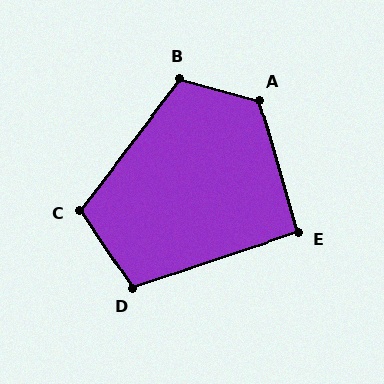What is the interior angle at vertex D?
Approximately 105 degrees (obtuse).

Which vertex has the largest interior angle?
A, at approximately 121 degrees.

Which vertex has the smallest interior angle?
E, at approximately 92 degrees.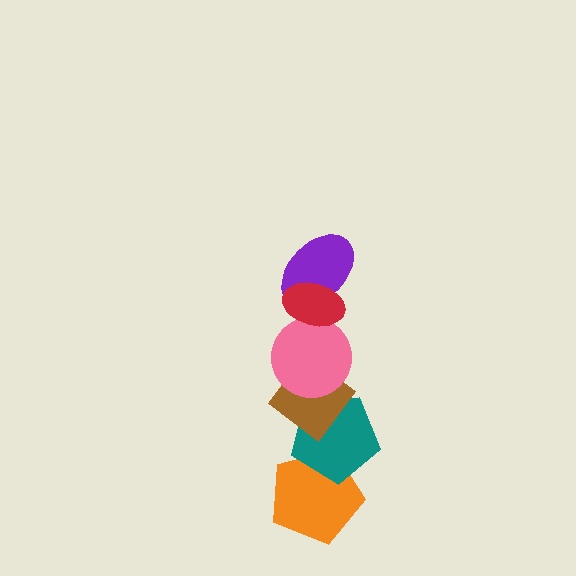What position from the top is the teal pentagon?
The teal pentagon is 5th from the top.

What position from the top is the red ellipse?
The red ellipse is 1st from the top.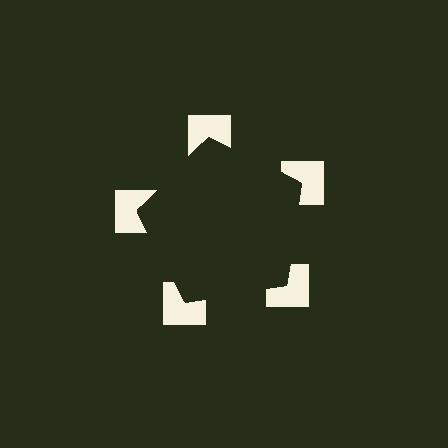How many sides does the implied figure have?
5 sides.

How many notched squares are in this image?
There are 5 — one at each vertex of the illusory pentagon.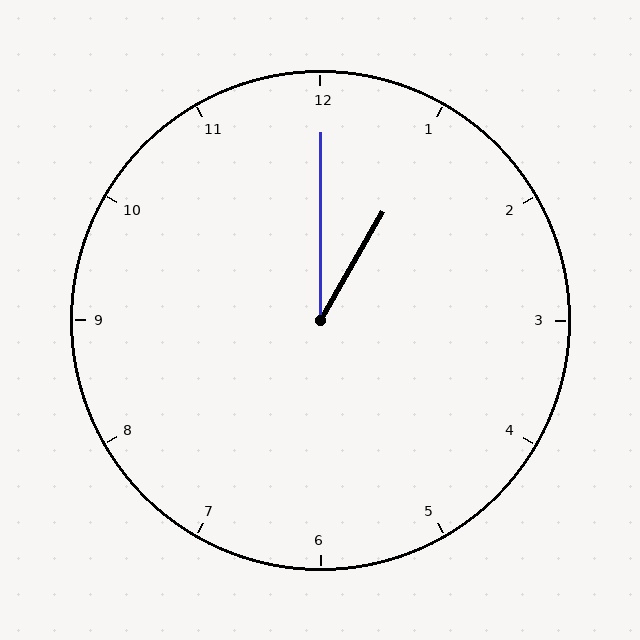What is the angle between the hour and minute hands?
Approximately 30 degrees.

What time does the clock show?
1:00.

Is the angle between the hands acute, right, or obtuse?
It is acute.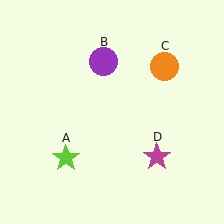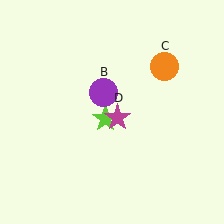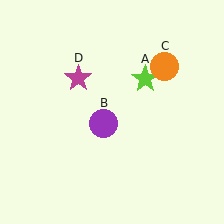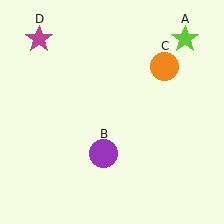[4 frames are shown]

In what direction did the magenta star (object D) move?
The magenta star (object D) moved up and to the left.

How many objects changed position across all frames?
3 objects changed position: lime star (object A), purple circle (object B), magenta star (object D).